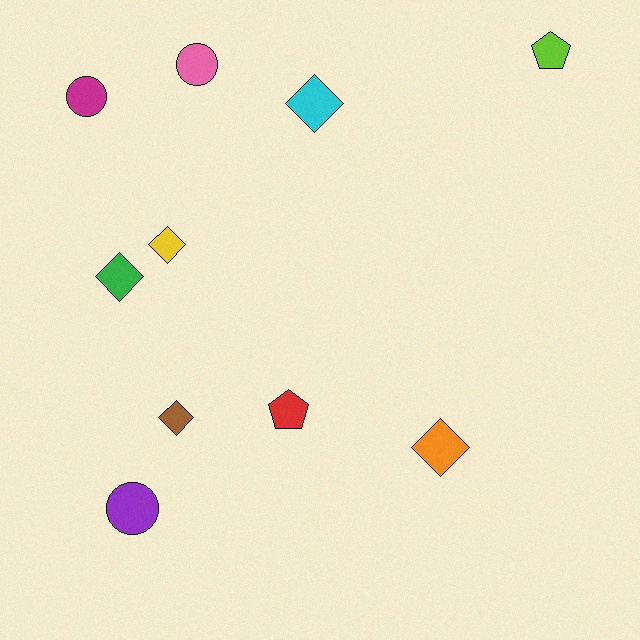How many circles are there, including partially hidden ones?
There are 3 circles.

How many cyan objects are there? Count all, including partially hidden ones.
There is 1 cyan object.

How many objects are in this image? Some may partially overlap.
There are 10 objects.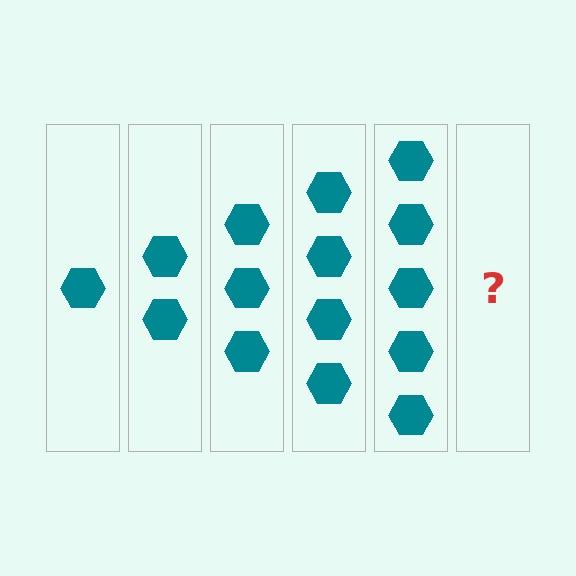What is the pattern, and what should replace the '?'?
The pattern is that each step adds one more hexagon. The '?' should be 6 hexagons.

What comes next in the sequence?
The next element should be 6 hexagons.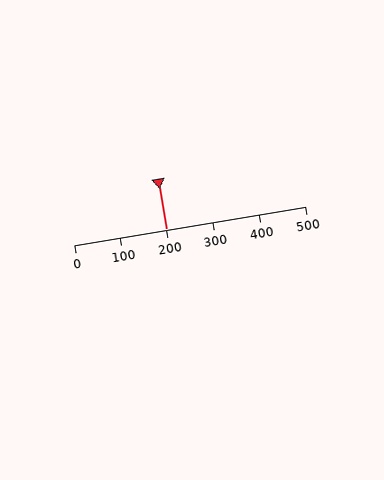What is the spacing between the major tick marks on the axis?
The major ticks are spaced 100 apart.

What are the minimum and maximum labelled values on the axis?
The axis runs from 0 to 500.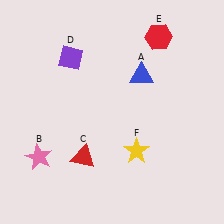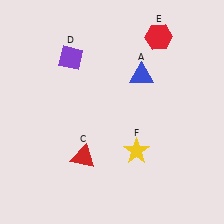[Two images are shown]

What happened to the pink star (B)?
The pink star (B) was removed in Image 2. It was in the bottom-left area of Image 1.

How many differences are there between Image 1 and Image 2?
There is 1 difference between the two images.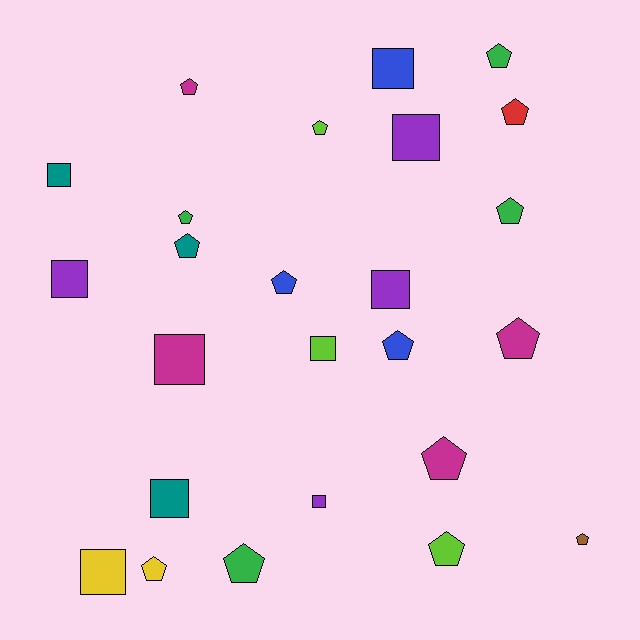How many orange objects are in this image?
There are no orange objects.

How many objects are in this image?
There are 25 objects.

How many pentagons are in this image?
There are 15 pentagons.